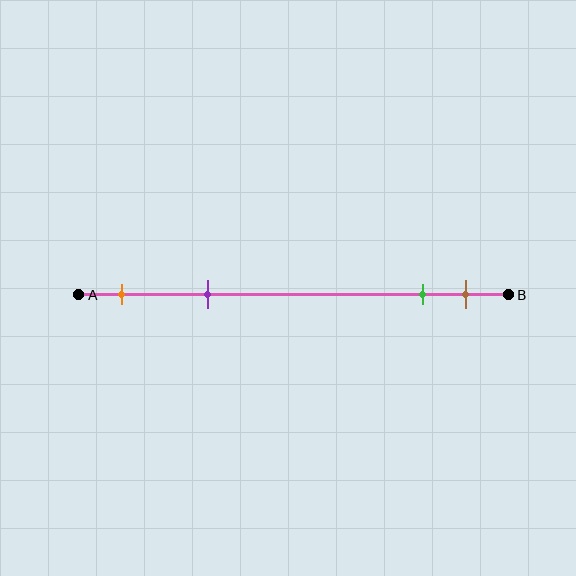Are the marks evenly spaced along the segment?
No, the marks are not evenly spaced.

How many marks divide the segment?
There are 4 marks dividing the segment.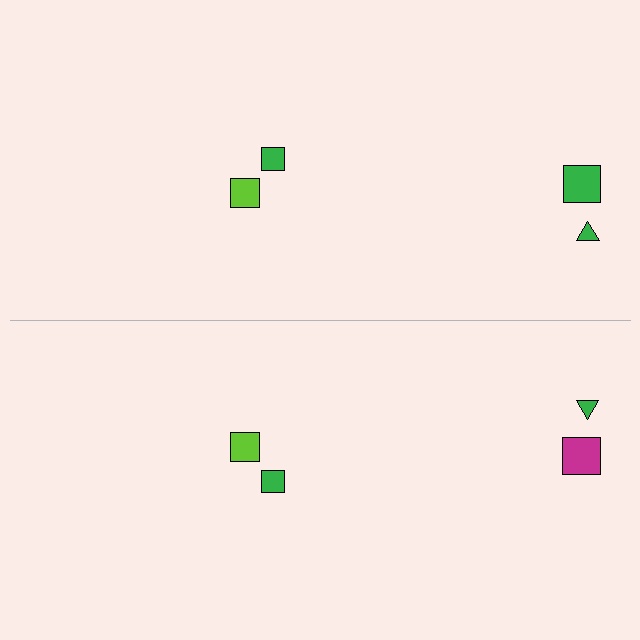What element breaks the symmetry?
The magenta square on the bottom side breaks the symmetry — its mirror counterpart is green.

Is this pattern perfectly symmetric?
No, the pattern is not perfectly symmetric. The magenta square on the bottom side breaks the symmetry — its mirror counterpart is green.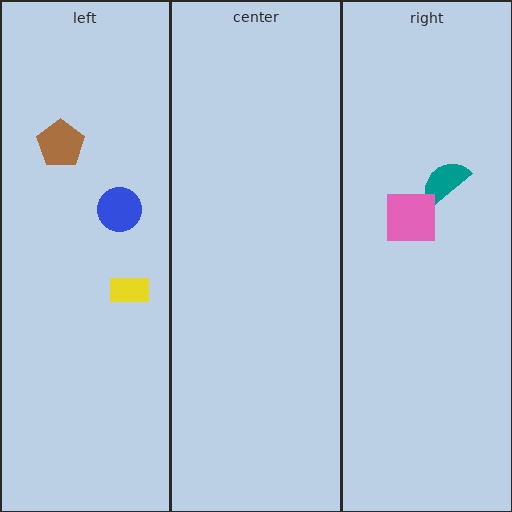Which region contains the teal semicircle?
The right region.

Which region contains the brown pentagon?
The left region.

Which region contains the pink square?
The right region.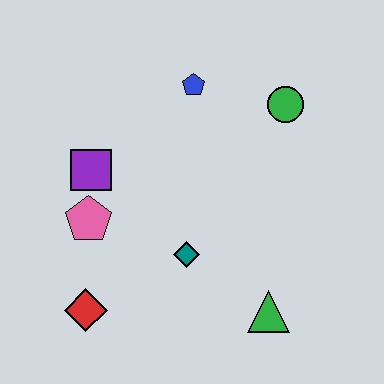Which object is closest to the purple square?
The pink pentagon is closest to the purple square.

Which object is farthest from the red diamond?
The green circle is farthest from the red diamond.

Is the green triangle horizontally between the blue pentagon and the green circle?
Yes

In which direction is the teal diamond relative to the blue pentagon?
The teal diamond is below the blue pentagon.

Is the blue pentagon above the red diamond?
Yes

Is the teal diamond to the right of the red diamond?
Yes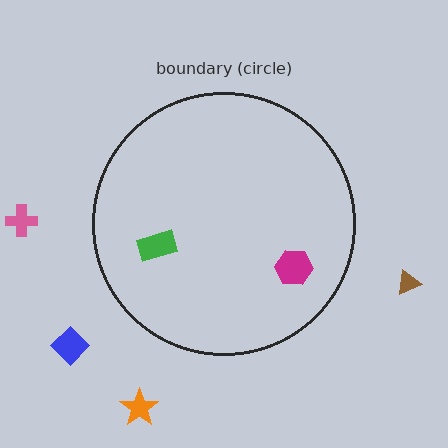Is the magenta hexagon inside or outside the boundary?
Inside.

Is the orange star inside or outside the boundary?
Outside.